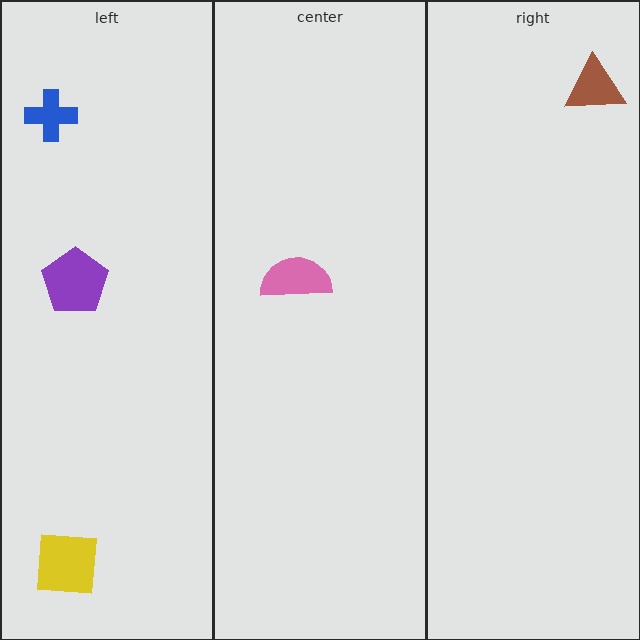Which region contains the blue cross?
The left region.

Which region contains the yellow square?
The left region.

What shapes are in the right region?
The brown triangle.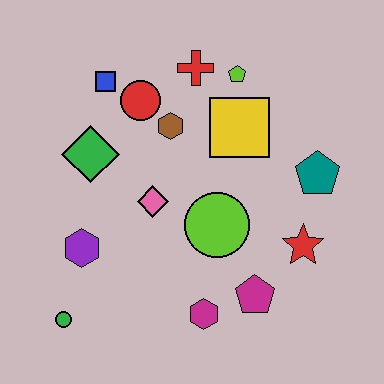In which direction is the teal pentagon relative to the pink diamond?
The teal pentagon is to the right of the pink diamond.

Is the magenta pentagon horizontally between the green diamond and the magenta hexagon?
No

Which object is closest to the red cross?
The lime pentagon is closest to the red cross.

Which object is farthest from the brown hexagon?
The green circle is farthest from the brown hexagon.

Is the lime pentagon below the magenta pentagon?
No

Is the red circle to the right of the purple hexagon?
Yes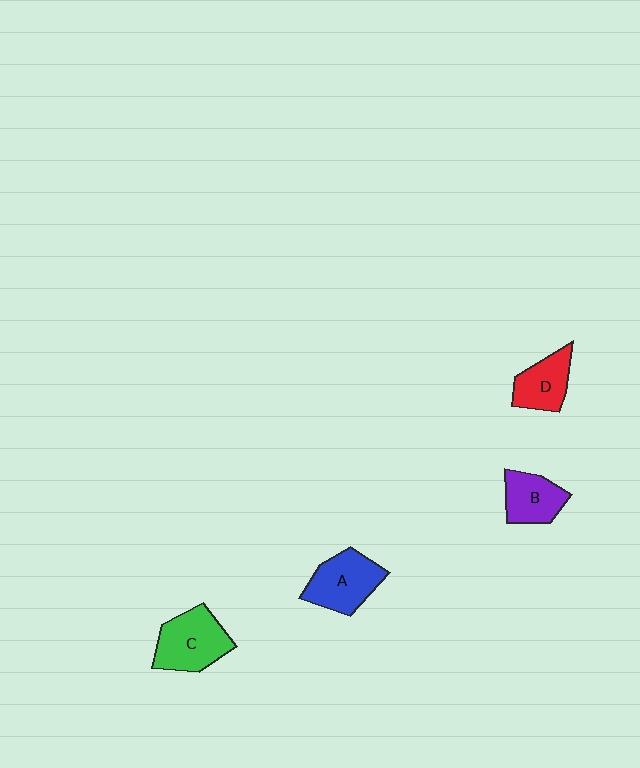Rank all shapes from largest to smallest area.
From largest to smallest: C (green), A (blue), B (purple), D (red).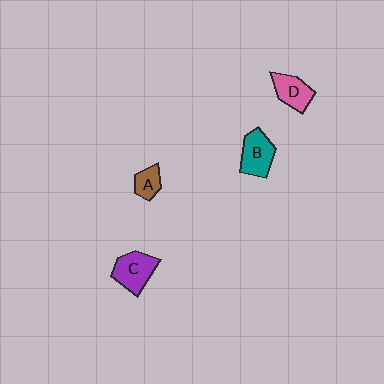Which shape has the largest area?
Shape C (purple).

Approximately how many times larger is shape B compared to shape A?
Approximately 1.8 times.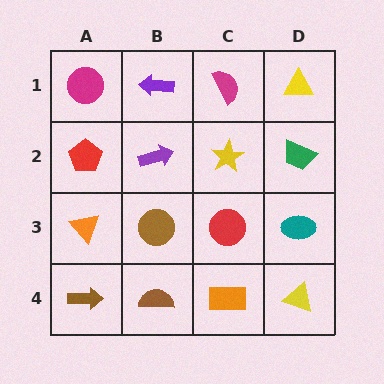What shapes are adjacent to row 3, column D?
A green trapezoid (row 2, column D), a yellow triangle (row 4, column D), a red circle (row 3, column C).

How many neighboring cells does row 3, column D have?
3.